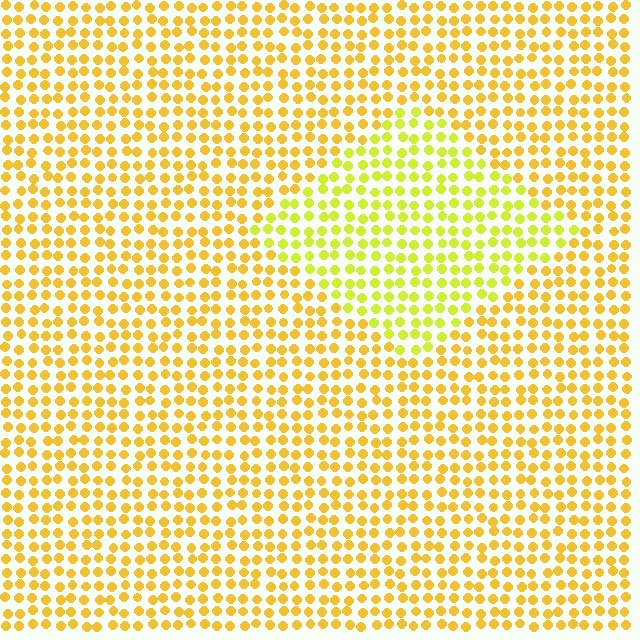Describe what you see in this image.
The image is filled with small yellow elements in a uniform arrangement. A diamond-shaped region is visible where the elements are tinted to a slightly different hue, forming a subtle color boundary.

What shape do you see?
I see a diamond.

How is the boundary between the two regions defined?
The boundary is defined purely by a slight shift in hue (about 27 degrees). Spacing, size, and orientation are identical on both sides.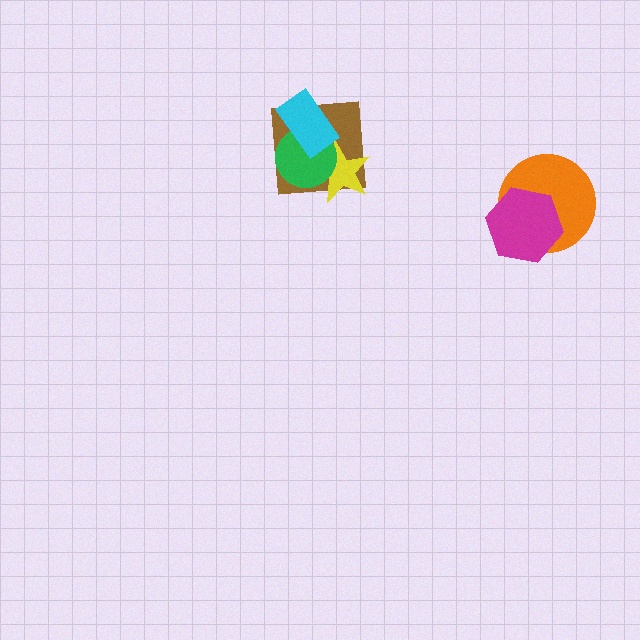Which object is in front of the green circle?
The cyan rectangle is in front of the green circle.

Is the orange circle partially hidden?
Yes, it is partially covered by another shape.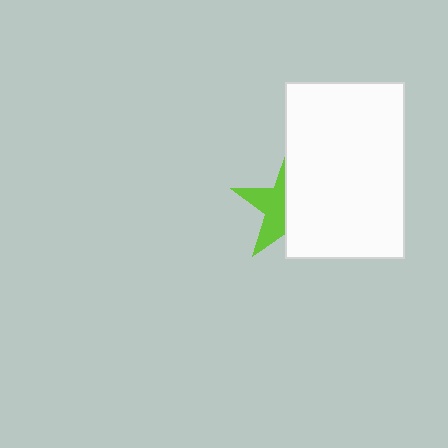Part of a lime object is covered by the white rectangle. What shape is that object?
It is a star.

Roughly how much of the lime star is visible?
A small part of it is visible (roughly 44%).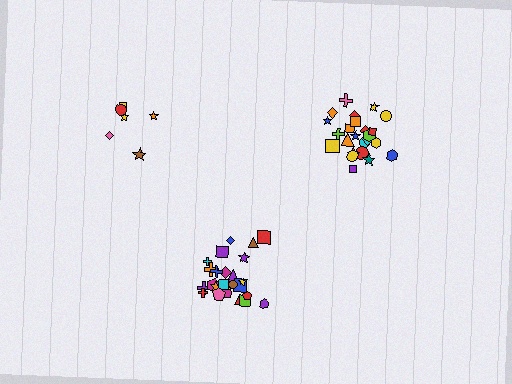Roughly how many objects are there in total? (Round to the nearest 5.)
Roughly 55 objects in total.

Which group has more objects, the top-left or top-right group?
The top-right group.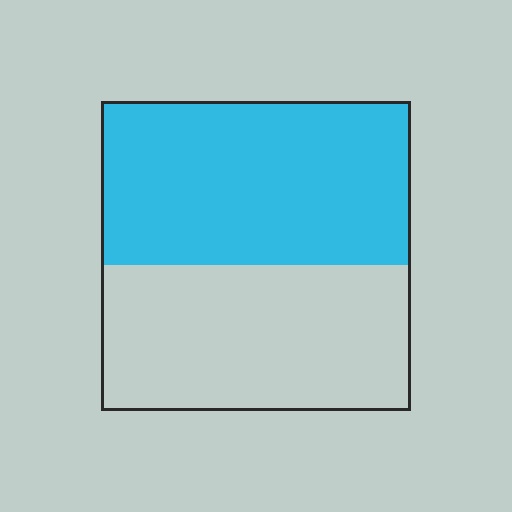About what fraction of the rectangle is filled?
About one half (1/2).